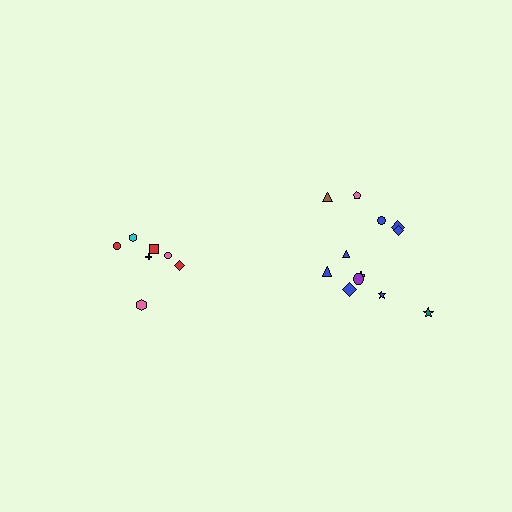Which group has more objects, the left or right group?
The right group.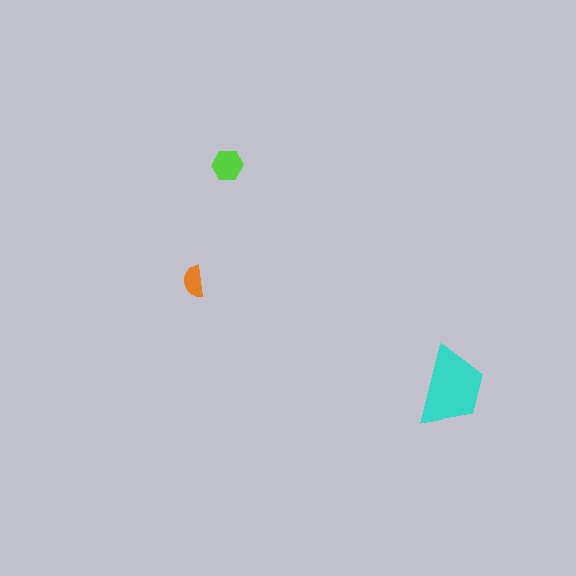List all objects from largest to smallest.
The cyan trapezoid, the lime hexagon, the orange semicircle.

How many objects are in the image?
There are 3 objects in the image.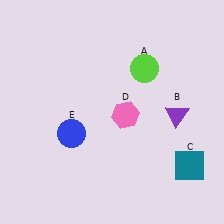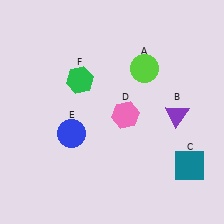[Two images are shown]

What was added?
A green hexagon (F) was added in Image 2.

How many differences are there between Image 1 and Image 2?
There is 1 difference between the two images.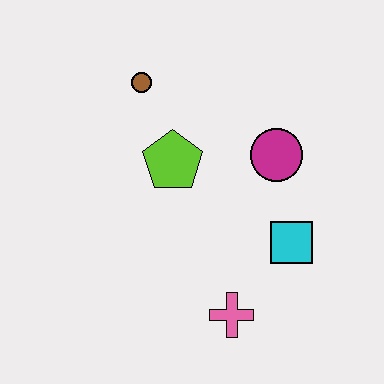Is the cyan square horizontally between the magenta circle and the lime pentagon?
No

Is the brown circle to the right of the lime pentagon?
No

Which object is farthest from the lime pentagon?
The pink cross is farthest from the lime pentagon.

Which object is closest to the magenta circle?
The cyan square is closest to the magenta circle.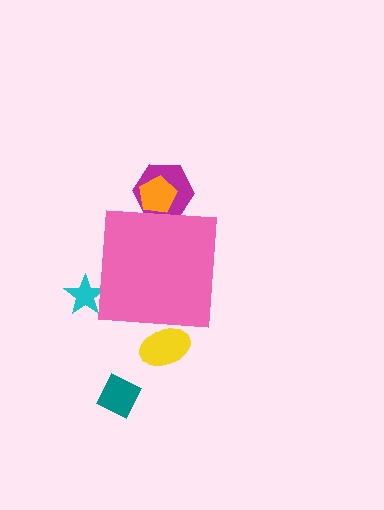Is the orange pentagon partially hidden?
Yes, the orange pentagon is partially hidden behind the pink square.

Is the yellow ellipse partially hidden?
Yes, the yellow ellipse is partially hidden behind the pink square.